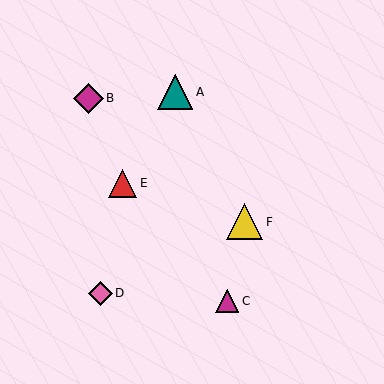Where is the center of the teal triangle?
The center of the teal triangle is at (175, 92).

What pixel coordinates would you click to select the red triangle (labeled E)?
Click at (123, 183) to select the red triangle E.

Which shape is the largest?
The yellow triangle (labeled F) is the largest.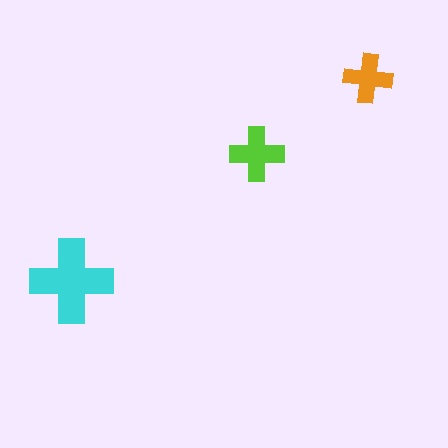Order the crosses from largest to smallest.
the cyan one, the lime one, the orange one.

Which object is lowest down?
The cyan cross is bottommost.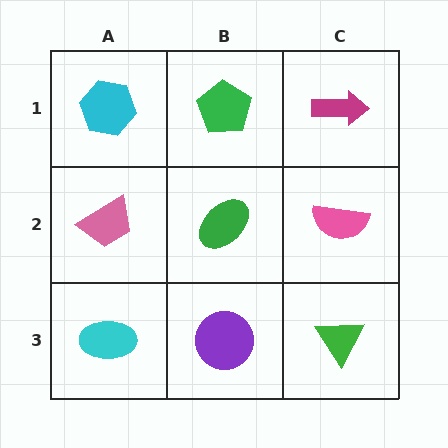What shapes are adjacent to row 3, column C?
A pink semicircle (row 2, column C), a purple circle (row 3, column B).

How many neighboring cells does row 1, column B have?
3.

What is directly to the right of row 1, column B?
A magenta arrow.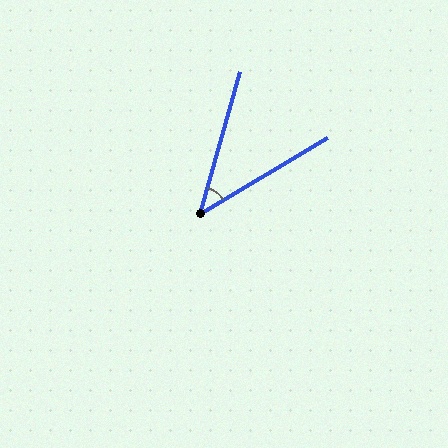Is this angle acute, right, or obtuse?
It is acute.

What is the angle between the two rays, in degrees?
Approximately 43 degrees.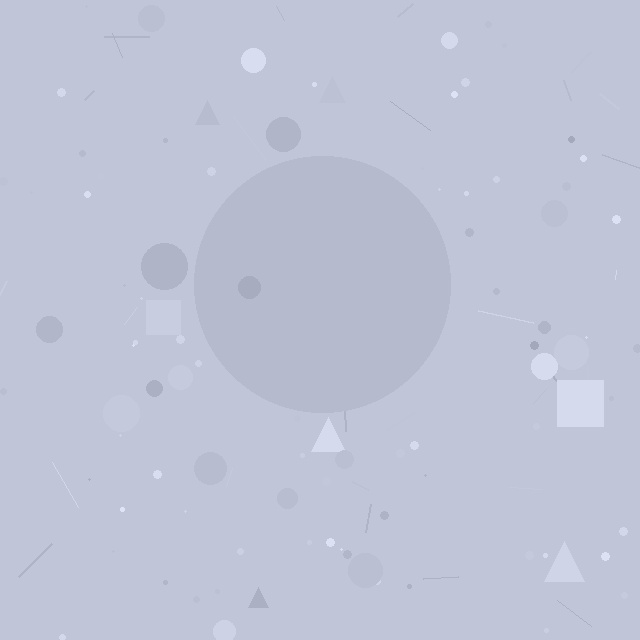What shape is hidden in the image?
A circle is hidden in the image.